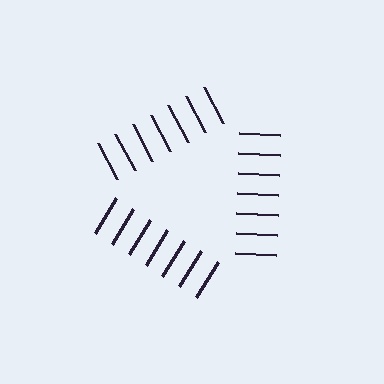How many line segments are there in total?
21 — 7 along each of the 3 edges.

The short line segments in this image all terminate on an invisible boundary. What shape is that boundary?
An illusory triangle — the line segments terminate on its edges but no continuous stroke is drawn.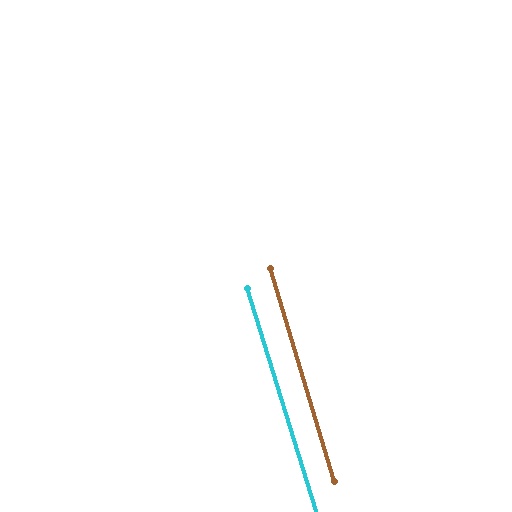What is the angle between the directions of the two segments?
Approximately 0 degrees.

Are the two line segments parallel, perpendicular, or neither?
Parallel — their directions differ by only 0.3°.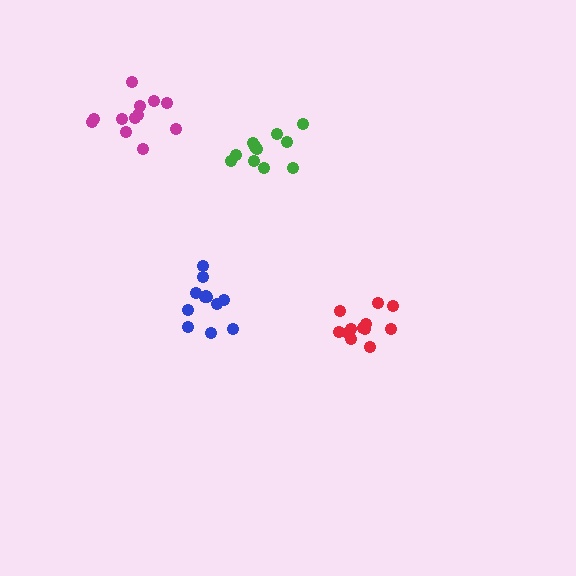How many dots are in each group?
Group 1: 12 dots, Group 2: 12 dots, Group 3: 12 dots, Group 4: 12 dots (48 total).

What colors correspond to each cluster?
The clusters are colored: red, green, magenta, blue.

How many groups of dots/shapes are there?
There are 4 groups.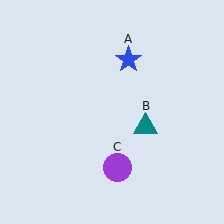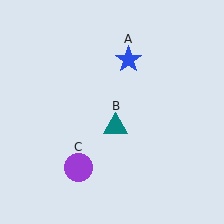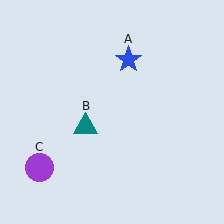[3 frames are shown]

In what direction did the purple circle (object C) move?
The purple circle (object C) moved left.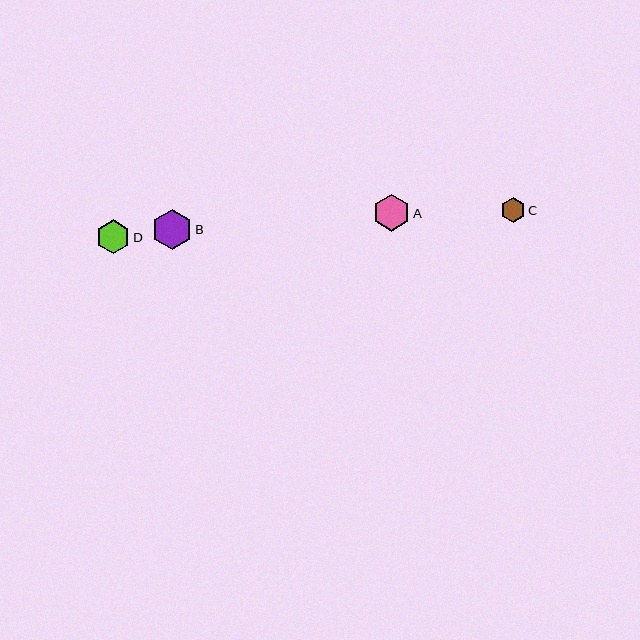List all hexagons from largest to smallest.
From largest to smallest: B, A, D, C.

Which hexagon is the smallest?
Hexagon C is the smallest with a size of approximately 24 pixels.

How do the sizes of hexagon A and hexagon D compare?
Hexagon A and hexagon D are approximately the same size.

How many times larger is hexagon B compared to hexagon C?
Hexagon B is approximately 1.7 times the size of hexagon C.